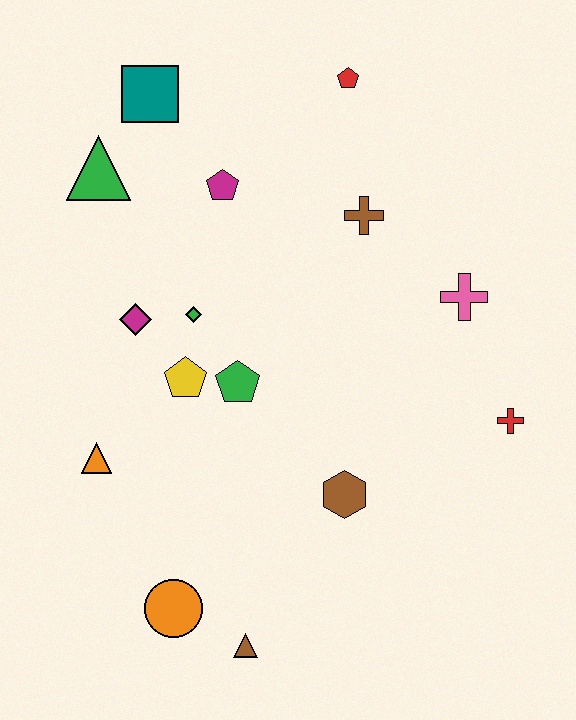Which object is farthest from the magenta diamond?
The red cross is farthest from the magenta diamond.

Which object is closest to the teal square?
The green triangle is closest to the teal square.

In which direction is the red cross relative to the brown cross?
The red cross is below the brown cross.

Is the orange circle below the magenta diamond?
Yes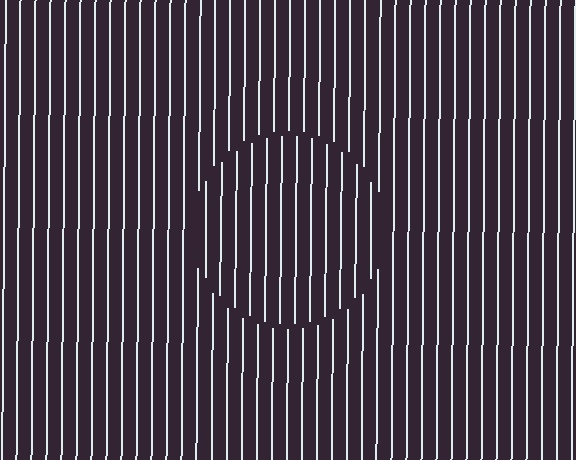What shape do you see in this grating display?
An illusory circle. The interior of the shape contains the same grating, shifted by half a period — the contour is defined by the phase discontinuity where line-ends from the inner and outer gratings abut.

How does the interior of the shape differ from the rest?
The interior of the shape contains the same grating, shifted by half a period — the contour is defined by the phase discontinuity where line-ends from the inner and outer gratings abut.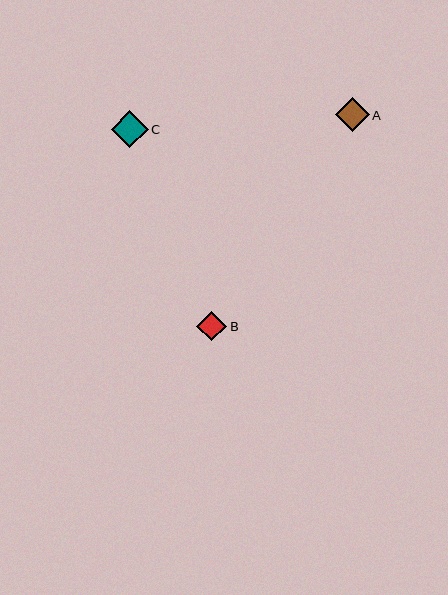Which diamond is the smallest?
Diamond B is the smallest with a size of approximately 30 pixels.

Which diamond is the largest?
Diamond C is the largest with a size of approximately 37 pixels.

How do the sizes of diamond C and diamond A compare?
Diamond C and diamond A are approximately the same size.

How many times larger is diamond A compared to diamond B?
Diamond A is approximately 1.1 times the size of diamond B.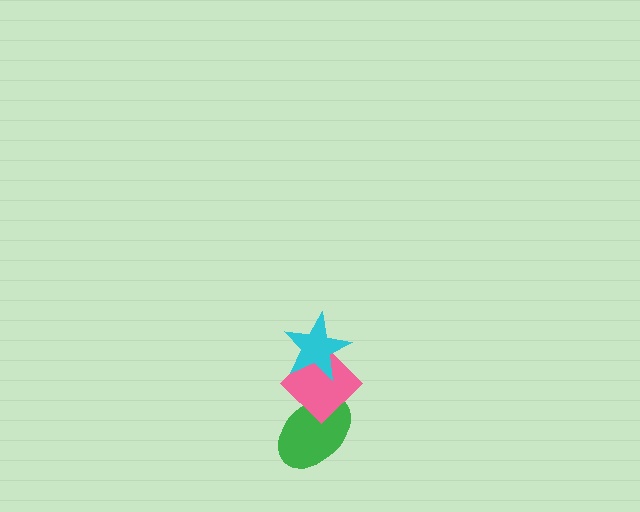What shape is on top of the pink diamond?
The cyan star is on top of the pink diamond.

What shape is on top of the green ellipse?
The pink diamond is on top of the green ellipse.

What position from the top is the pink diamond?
The pink diamond is 2nd from the top.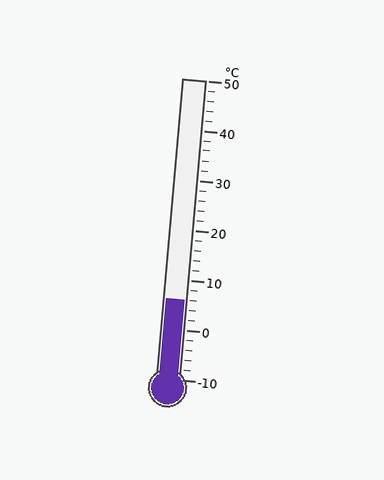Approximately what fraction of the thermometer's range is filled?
The thermometer is filled to approximately 25% of its range.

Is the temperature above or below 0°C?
The temperature is above 0°C.